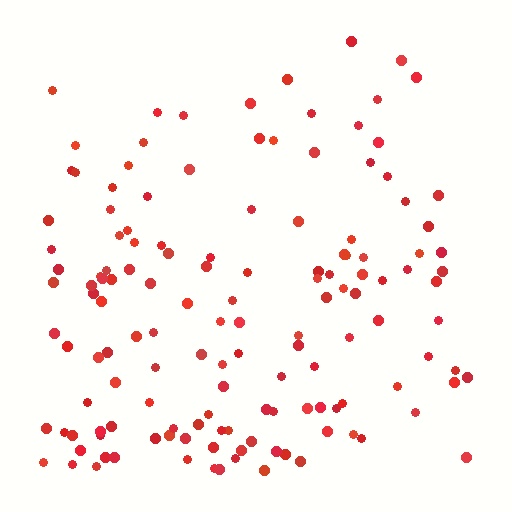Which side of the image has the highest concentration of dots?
The bottom.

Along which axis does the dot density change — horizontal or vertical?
Vertical.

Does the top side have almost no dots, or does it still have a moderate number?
Still a moderate number, just noticeably fewer than the bottom.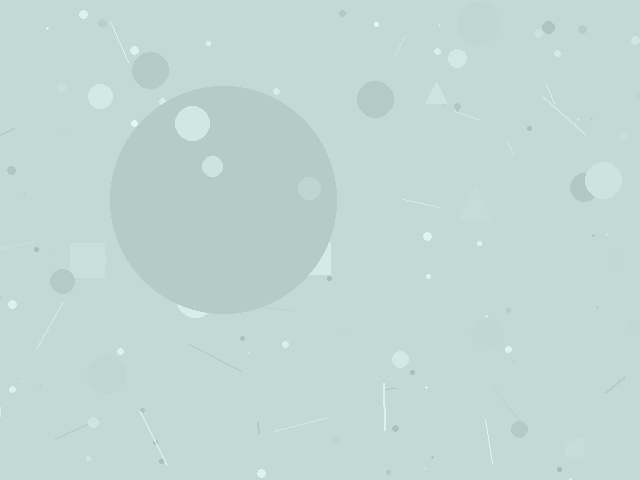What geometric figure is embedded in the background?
A circle is embedded in the background.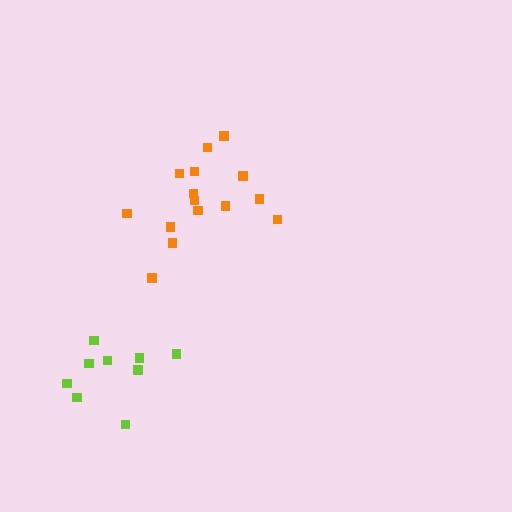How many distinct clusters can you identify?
There are 2 distinct clusters.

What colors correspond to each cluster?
The clusters are colored: orange, lime.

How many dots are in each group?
Group 1: 15 dots, Group 2: 9 dots (24 total).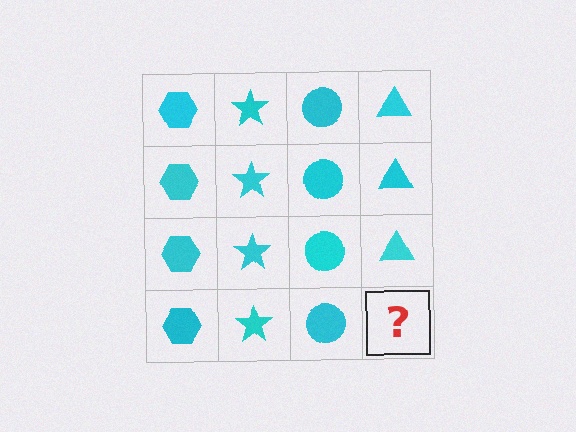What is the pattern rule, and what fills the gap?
The rule is that each column has a consistent shape. The gap should be filled with a cyan triangle.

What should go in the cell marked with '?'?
The missing cell should contain a cyan triangle.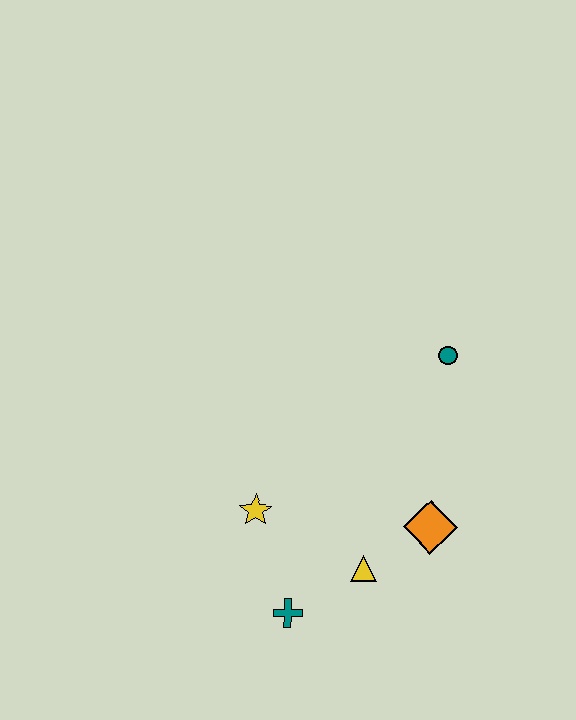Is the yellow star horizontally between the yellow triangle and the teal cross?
No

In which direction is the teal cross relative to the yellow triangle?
The teal cross is to the left of the yellow triangle.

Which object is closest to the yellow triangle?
The orange diamond is closest to the yellow triangle.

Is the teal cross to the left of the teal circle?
Yes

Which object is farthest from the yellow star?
The teal circle is farthest from the yellow star.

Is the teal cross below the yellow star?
Yes